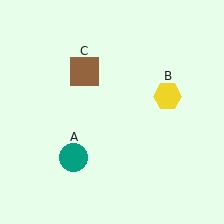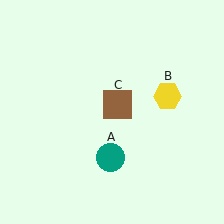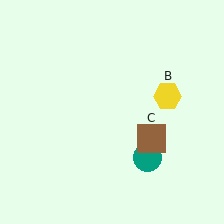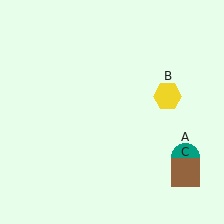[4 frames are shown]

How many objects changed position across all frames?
2 objects changed position: teal circle (object A), brown square (object C).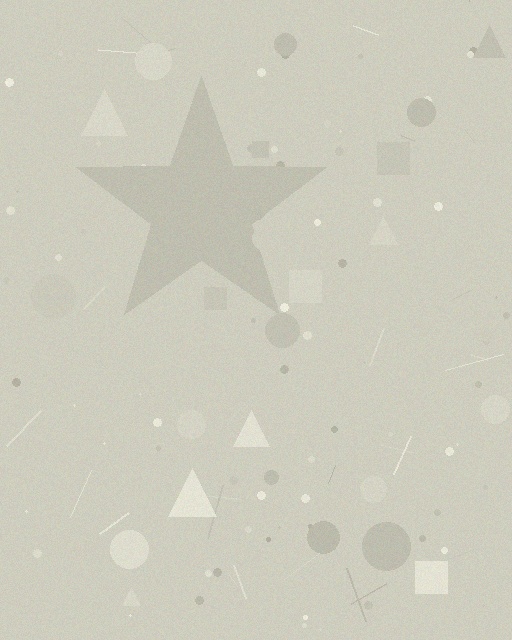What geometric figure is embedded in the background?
A star is embedded in the background.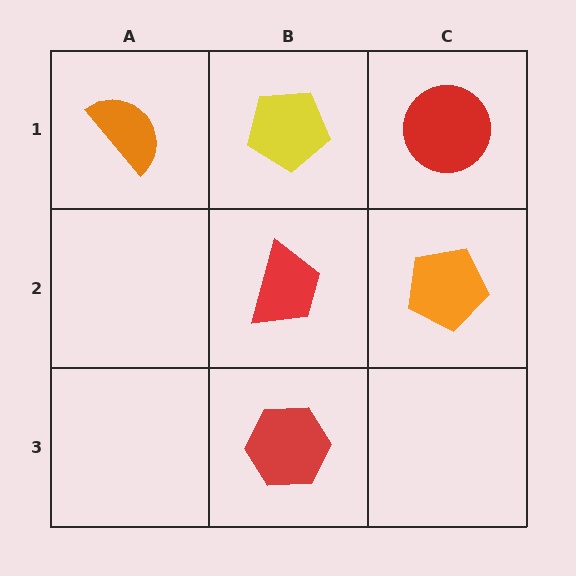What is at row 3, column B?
A red hexagon.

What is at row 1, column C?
A red circle.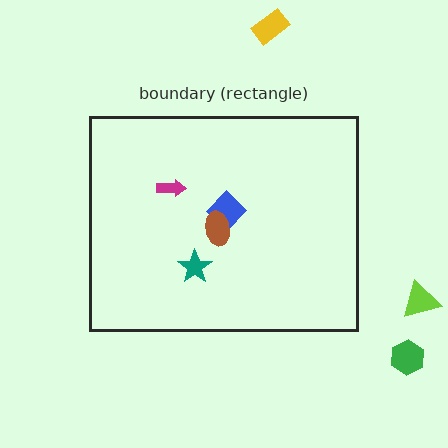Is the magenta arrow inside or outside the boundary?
Inside.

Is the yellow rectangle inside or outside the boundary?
Outside.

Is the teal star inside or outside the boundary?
Inside.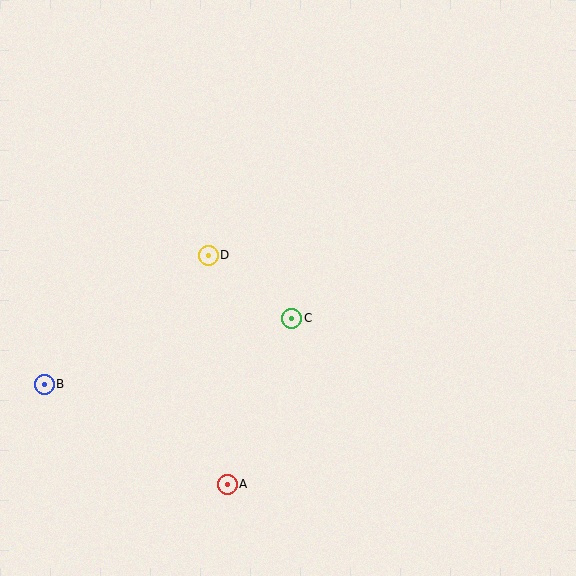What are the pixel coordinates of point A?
Point A is at (227, 484).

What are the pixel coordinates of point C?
Point C is at (292, 318).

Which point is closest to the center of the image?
Point C at (292, 318) is closest to the center.